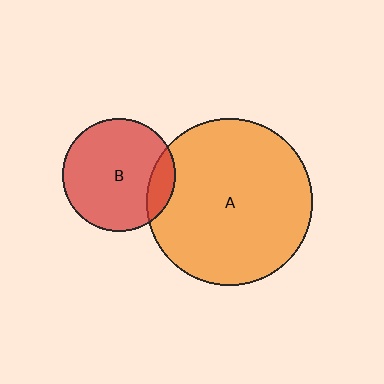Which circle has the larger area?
Circle A (orange).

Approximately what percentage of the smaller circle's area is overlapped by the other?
Approximately 15%.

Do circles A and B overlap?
Yes.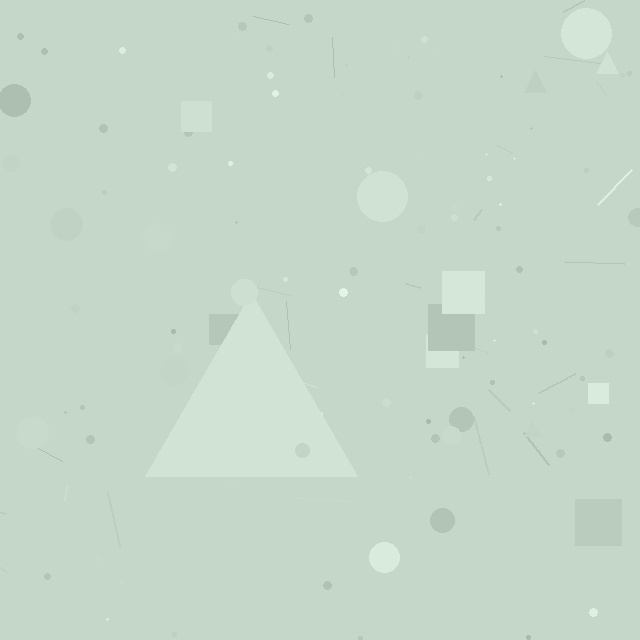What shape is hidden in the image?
A triangle is hidden in the image.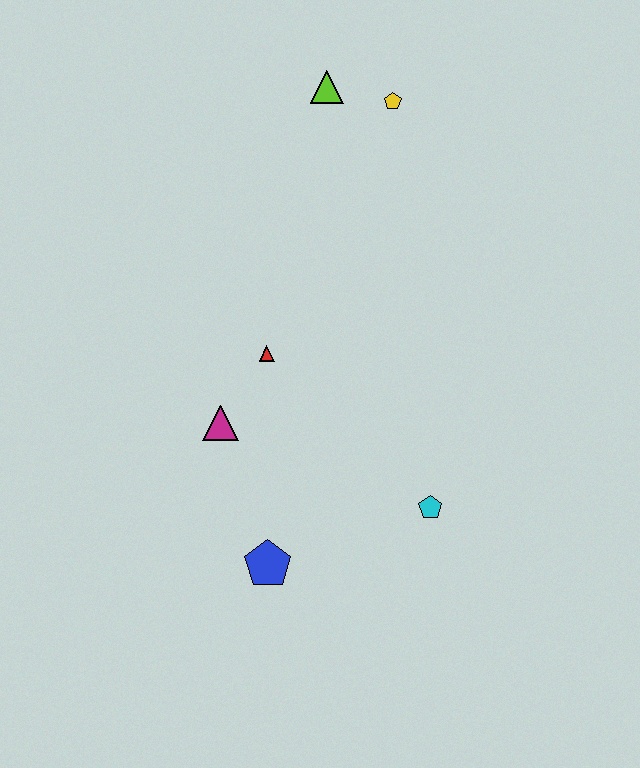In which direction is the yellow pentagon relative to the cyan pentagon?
The yellow pentagon is above the cyan pentagon.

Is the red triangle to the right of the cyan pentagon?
No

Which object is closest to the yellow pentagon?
The lime triangle is closest to the yellow pentagon.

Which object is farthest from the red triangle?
The yellow pentagon is farthest from the red triangle.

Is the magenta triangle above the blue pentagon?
Yes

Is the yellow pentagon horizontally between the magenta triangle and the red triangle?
No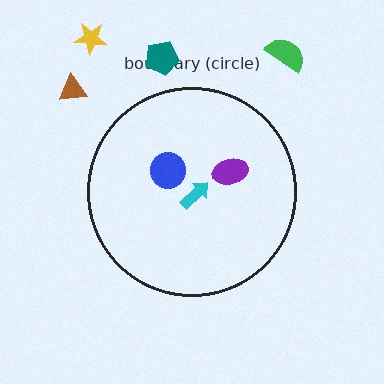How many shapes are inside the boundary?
3 inside, 4 outside.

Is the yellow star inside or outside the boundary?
Outside.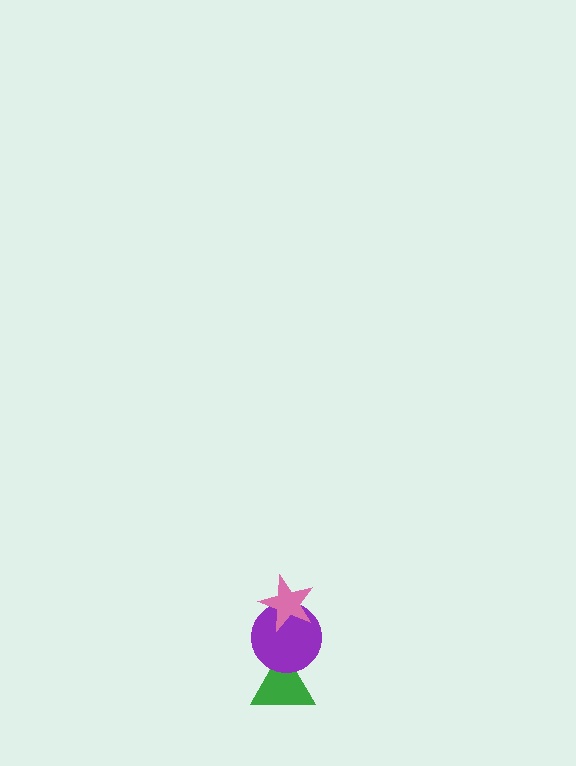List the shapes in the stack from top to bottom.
From top to bottom: the pink star, the purple circle, the green triangle.